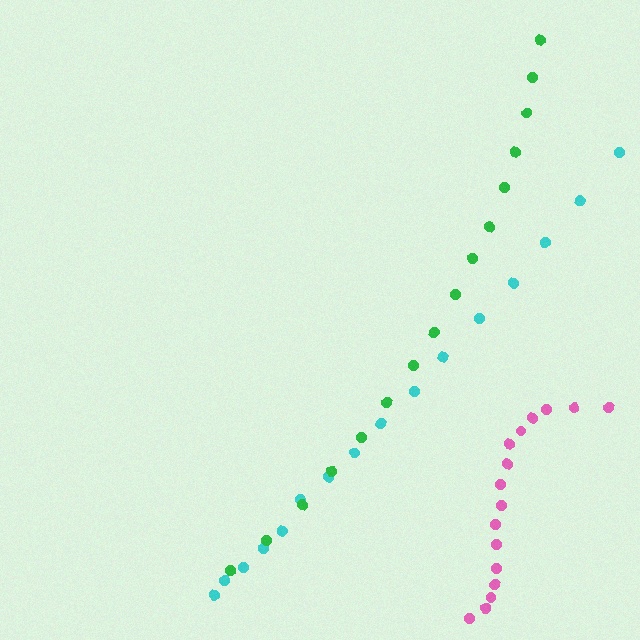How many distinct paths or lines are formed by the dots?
There are 3 distinct paths.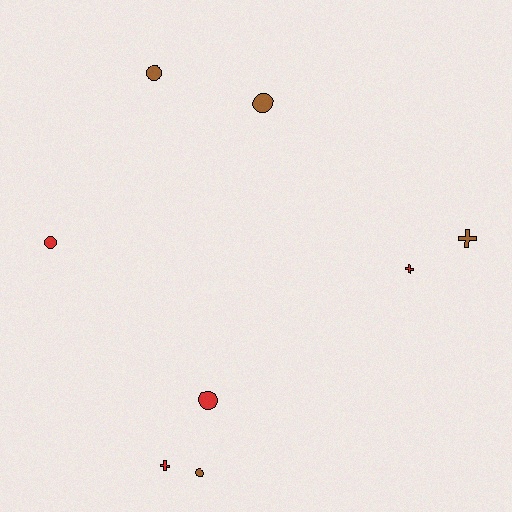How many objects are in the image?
There are 8 objects.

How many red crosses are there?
There are 2 red crosses.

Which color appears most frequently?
Red, with 4 objects.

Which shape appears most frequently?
Circle, with 5 objects.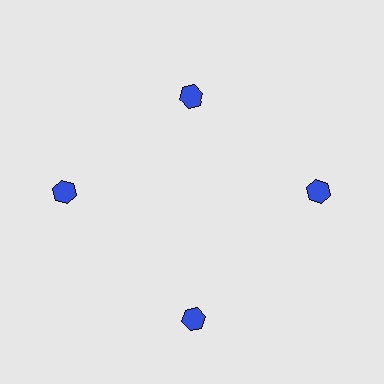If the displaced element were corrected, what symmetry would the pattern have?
It would have 4-fold rotational symmetry — the pattern would map onto itself every 90 degrees.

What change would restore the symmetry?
The symmetry would be restored by moving it outward, back onto the ring so that all 4 hexagons sit at equal angles and equal distance from the center.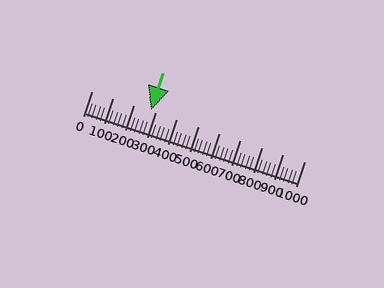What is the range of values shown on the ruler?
The ruler shows values from 0 to 1000.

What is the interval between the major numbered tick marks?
The major tick marks are spaced 100 units apart.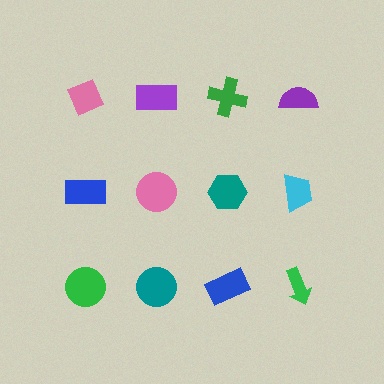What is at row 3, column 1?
A green circle.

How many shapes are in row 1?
4 shapes.